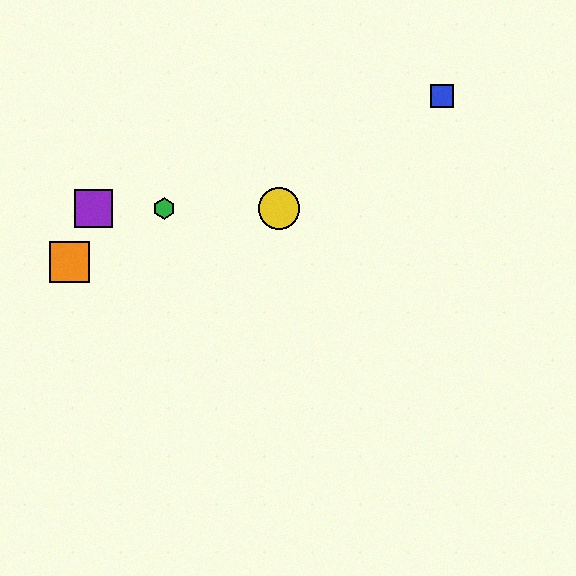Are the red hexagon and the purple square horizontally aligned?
Yes, both are at y≈209.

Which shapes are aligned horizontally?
The red hexagon, the green hexagon, the yellow circle, the purple square are aligned horizontally.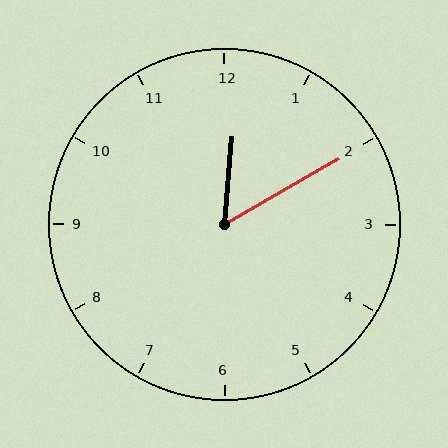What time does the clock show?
12:10.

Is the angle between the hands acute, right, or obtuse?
It is acute.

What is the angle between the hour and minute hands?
Approximately 55 degrees.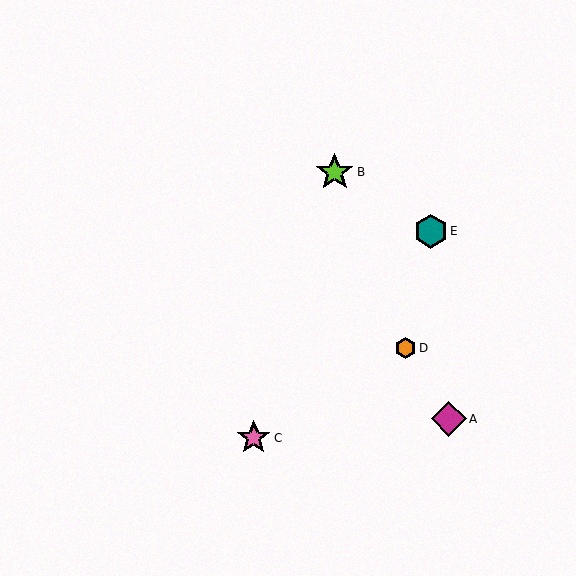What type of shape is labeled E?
Shape E is a teal hexagon.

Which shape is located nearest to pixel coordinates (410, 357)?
The orange hexagon (labeled D) at (406, 348) is nearest to that location.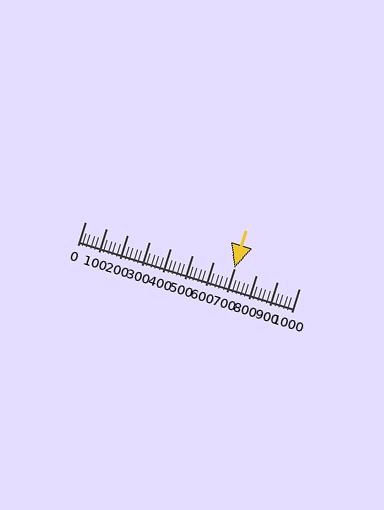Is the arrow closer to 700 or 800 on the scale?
The arrow is closer to 700.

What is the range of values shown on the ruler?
The ruler shows values from 0 to 1000.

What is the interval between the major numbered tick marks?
The major tick marks are spaced 100 units apart.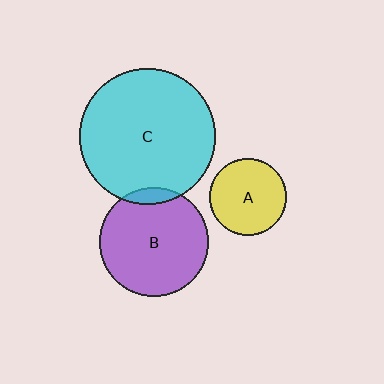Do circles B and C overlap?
Yes.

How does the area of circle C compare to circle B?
Approximately 1.6 times.